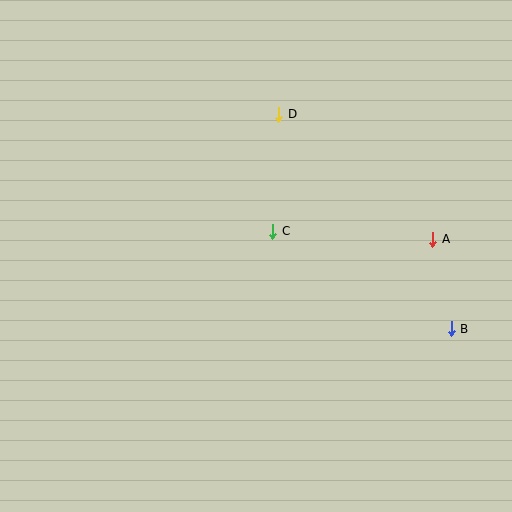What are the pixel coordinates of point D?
Point D is at (279, 114).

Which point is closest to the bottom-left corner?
Point C is closest to the bottom-left corner.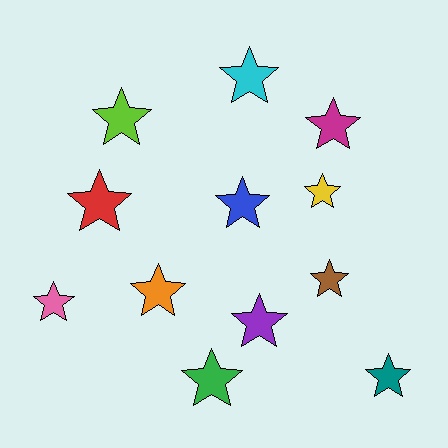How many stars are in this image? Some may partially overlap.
There are 12 stars.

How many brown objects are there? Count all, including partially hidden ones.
There is 1 brown object.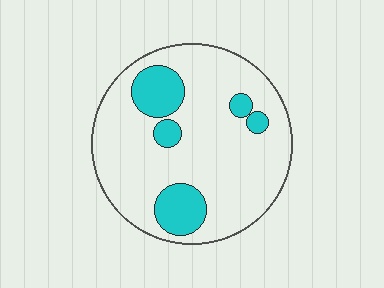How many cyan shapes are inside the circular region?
5.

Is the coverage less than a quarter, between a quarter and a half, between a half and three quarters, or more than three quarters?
Less than a quarter.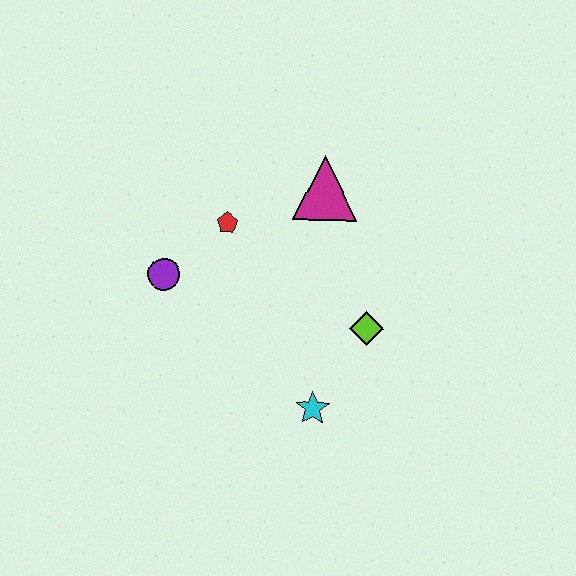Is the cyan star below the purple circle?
Yes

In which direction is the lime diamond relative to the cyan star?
The lime diamond is above the cyan star.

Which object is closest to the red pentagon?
The purple circle is closest to the red pentagon.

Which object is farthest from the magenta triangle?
The cyan star is farthest from the magenta triangle.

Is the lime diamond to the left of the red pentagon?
No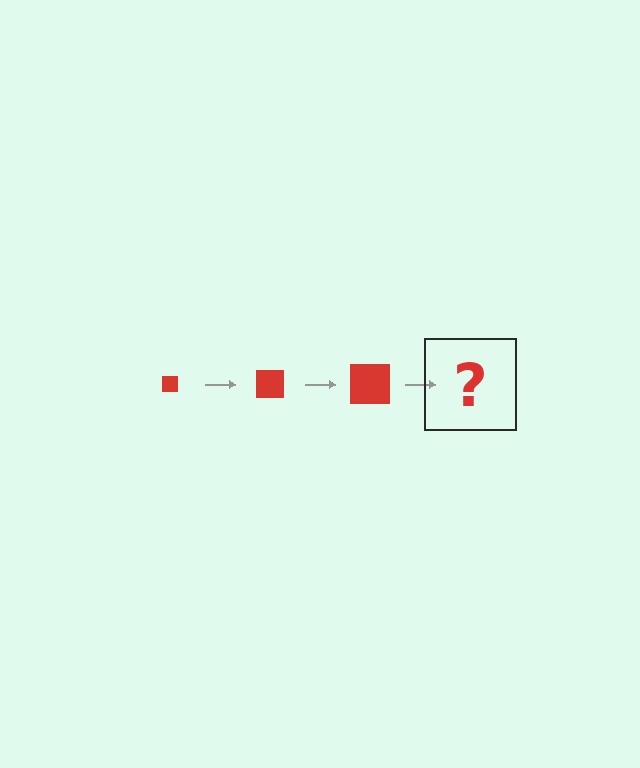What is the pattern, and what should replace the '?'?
The pattern is that the square gets progressively larger each step. The '?' should be a red square, larger than the previous one.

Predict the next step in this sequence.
The next step is a red square, larger than the previous one.